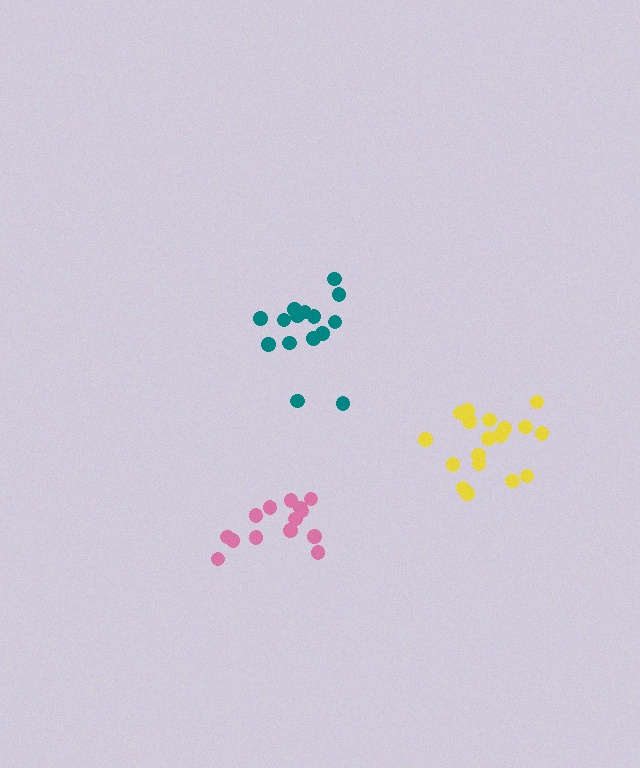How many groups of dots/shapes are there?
There are 3 groups.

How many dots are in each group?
Group 1: 18 dots, Group 2: 14 dots, Group 3: 15 dots (47 total).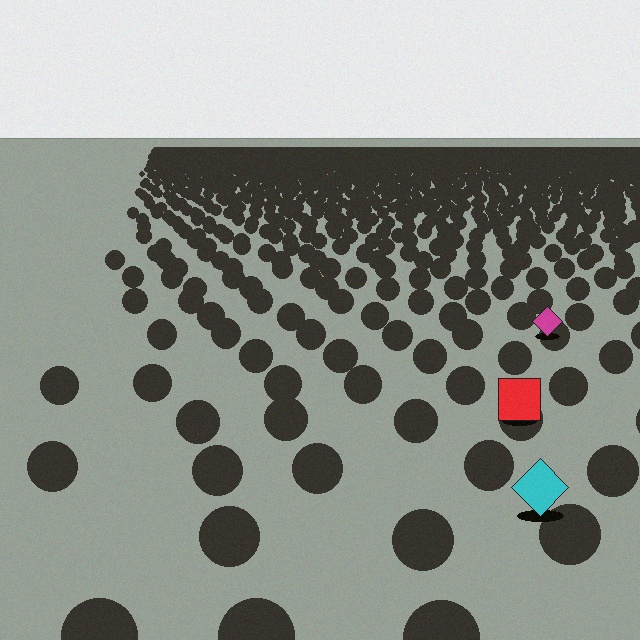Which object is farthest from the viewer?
The magenta diamond is farthest from the viewer. It appears smaller and the ground texture around it is denser.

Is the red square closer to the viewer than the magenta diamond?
Yes. The red square is closer — you can tell from the texture gradient: the ground texture is coarser near it.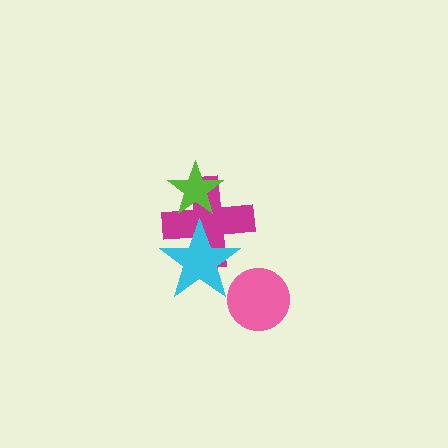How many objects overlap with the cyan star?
1 object overlaps with the cyan star.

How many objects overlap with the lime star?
1 object overlaps with the lime star.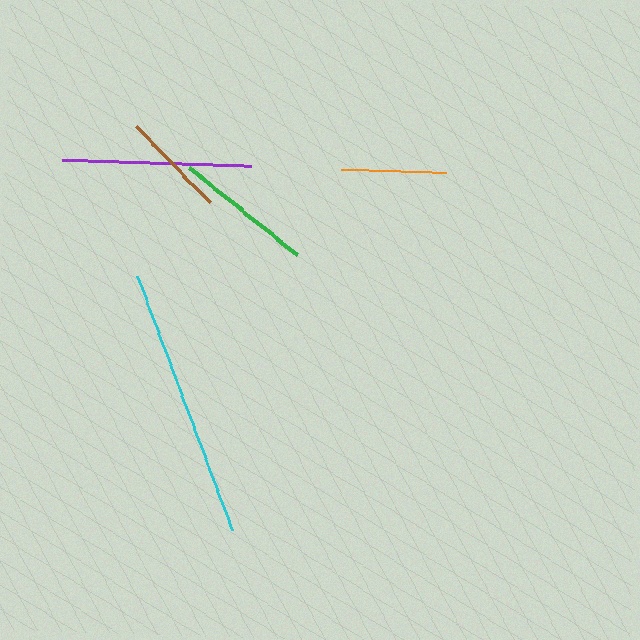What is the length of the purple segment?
The purple segment is approximately 189 pixels long.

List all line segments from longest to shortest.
From longest to shortest: cyan, purple, green, brown, orange.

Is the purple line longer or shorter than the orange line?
The purple line is longer than the orange line.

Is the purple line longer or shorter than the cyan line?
The cyan line is longer than the purple line.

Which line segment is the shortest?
The orange line is the shortest at approximately 104 pixels.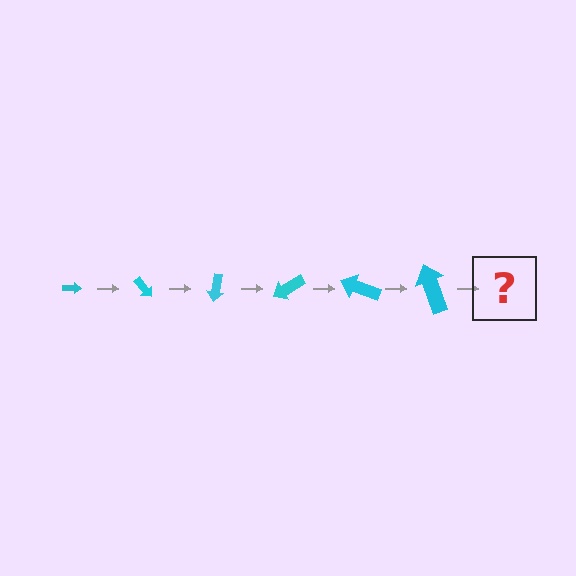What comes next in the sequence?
The next element should be an arrow, larger than the previous one and rotated 300 degrees from the start.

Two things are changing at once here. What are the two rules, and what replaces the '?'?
The two rules are that the arrow grows larger each step and it rotates 50 degrees each step. The '?' should be an arrow, larger than the previous one and rotated 300 degrees from the start.